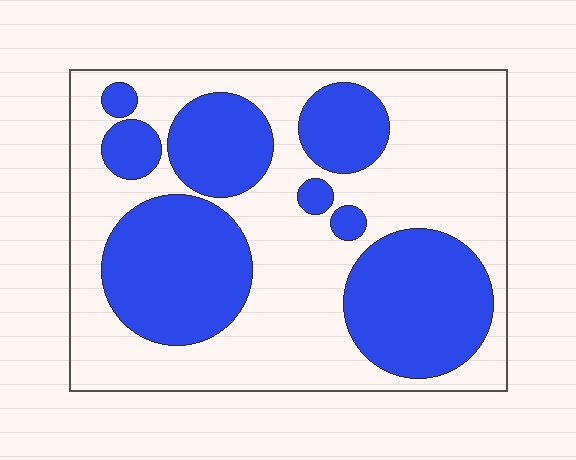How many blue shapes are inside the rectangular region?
8.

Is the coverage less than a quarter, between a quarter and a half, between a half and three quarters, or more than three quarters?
Between a quarter and a half.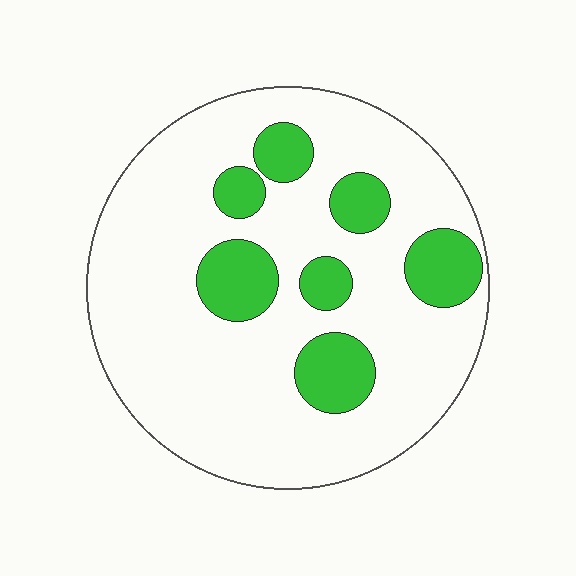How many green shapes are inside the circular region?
7.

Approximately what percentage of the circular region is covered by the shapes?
Approximately 20%.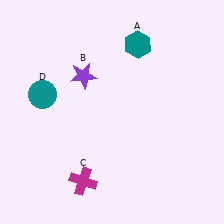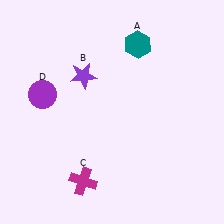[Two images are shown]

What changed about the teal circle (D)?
In Image 1, D is teal. In Image 2, it changed to purple.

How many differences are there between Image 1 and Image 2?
There is 1 difference between the two images.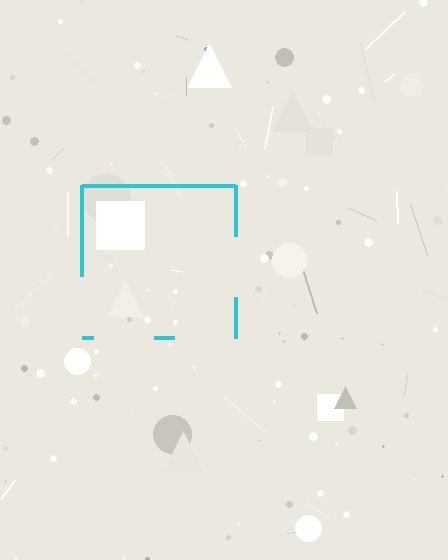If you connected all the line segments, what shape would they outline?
They would outline a square.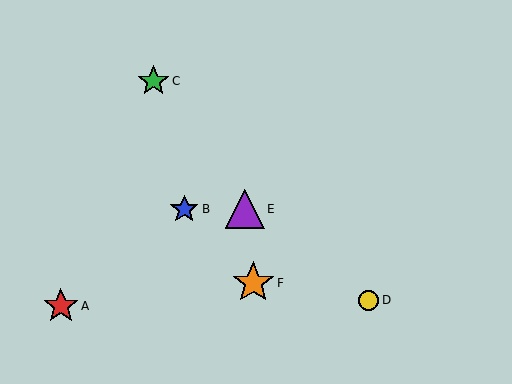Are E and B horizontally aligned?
Yes, both are at y≈209.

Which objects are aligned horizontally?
Objects B, E are aligned horizontally.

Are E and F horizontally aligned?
No, E is at y≈209 and F is at y≈283.